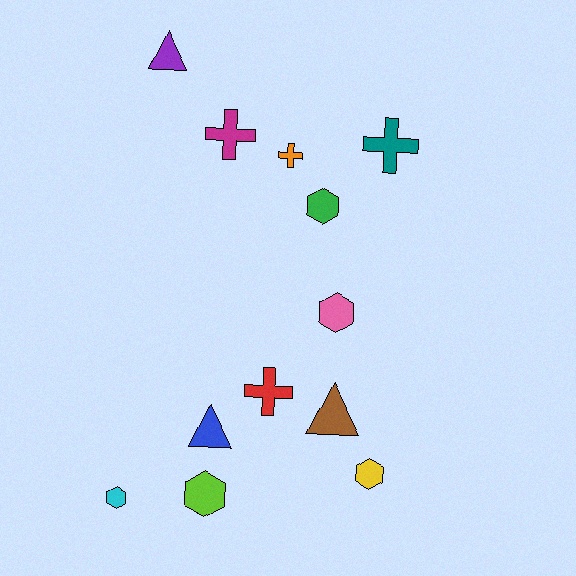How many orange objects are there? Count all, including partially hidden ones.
There is 1 orange object.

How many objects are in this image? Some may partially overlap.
There are 12 objects.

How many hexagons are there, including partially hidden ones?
There are 5 hexagons.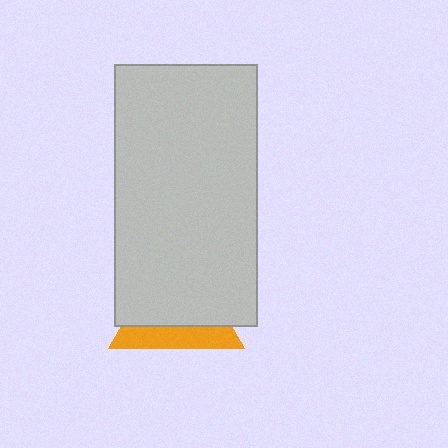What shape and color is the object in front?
The object in front is a light gray rectangle.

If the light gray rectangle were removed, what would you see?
You would see the complete orange triangle.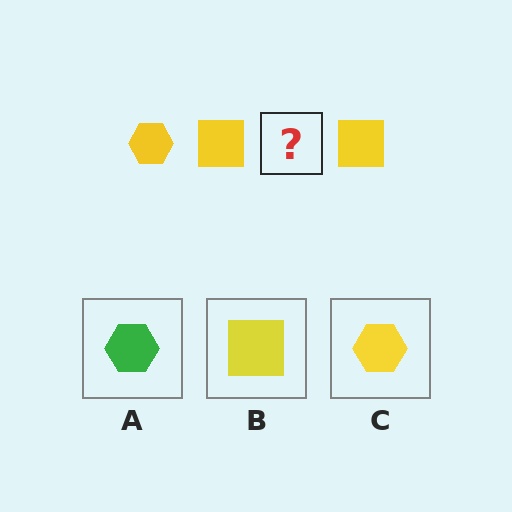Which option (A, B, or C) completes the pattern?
C.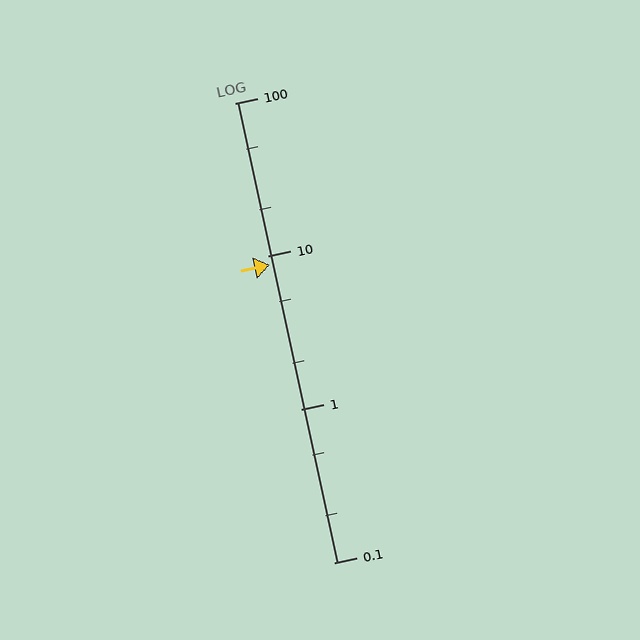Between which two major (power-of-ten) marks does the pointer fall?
The pointer is between 1 and 10.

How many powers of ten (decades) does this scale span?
The scale spans 3 decades, from 0.1 to 100.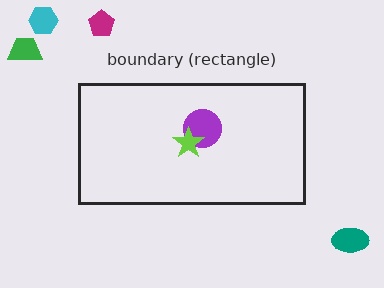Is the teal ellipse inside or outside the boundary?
Outside.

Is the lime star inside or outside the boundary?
Inside.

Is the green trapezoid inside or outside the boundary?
Outside.